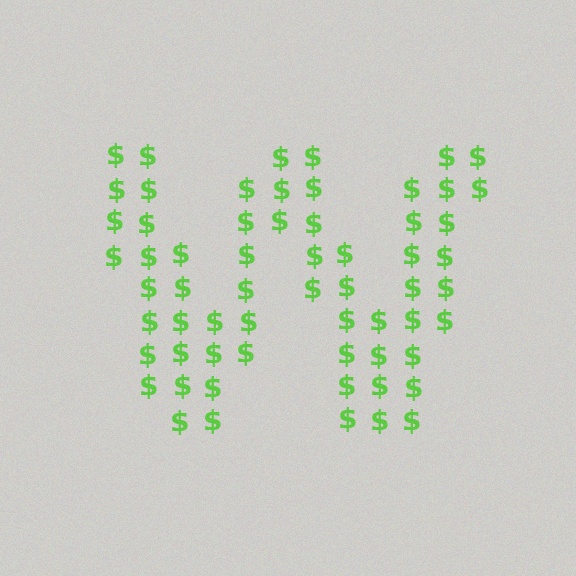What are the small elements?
The small elements are dollar signs.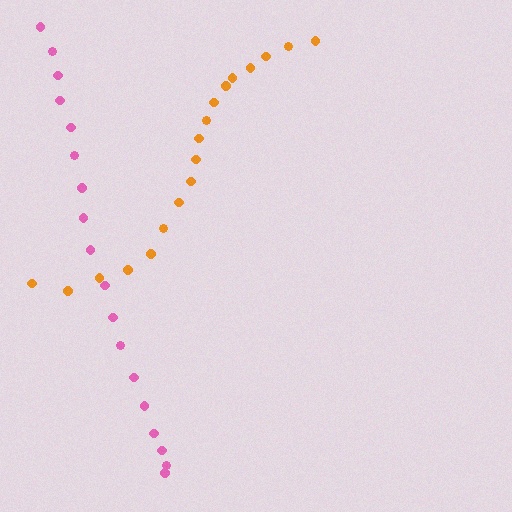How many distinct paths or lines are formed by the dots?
There are 2 distinct paths.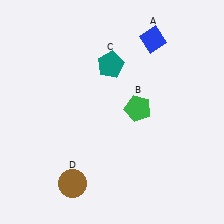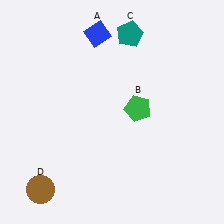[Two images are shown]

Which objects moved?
The objects that moved are: the blue diamond (A), the teal pentagon (C), the brown circle (D).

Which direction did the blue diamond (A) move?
The blue diamond (A) moved left.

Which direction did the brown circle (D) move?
The brown circle (D) moved left.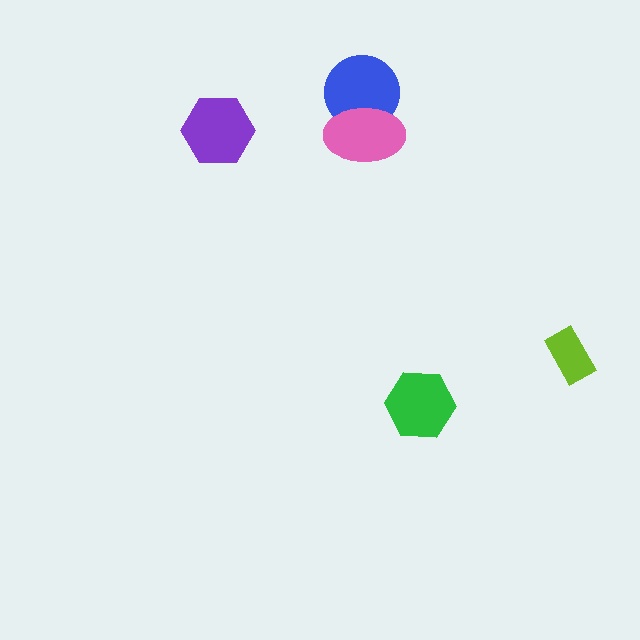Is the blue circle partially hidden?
Yes, it is partially covered by another shape.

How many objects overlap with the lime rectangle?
0 objects overlap with the lime rectangle.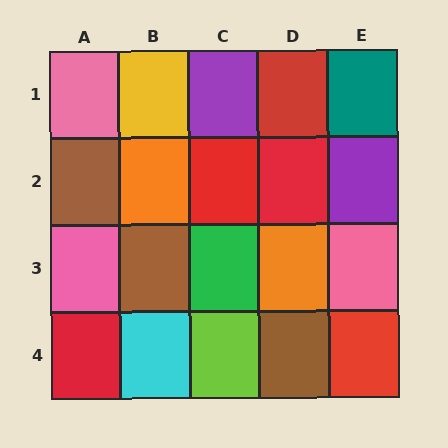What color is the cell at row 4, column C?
Lime.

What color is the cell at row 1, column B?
Yellow.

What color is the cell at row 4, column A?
Red.